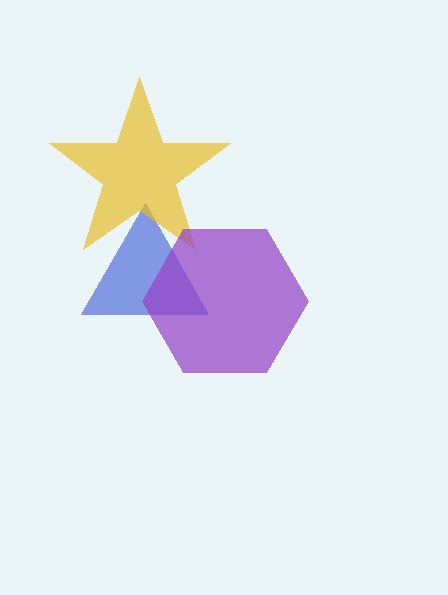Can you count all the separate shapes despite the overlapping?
Yes, there are 3 separate shapes.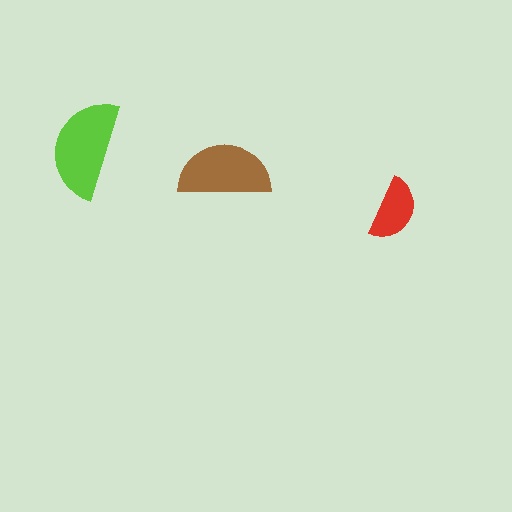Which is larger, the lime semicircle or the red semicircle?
The lime one.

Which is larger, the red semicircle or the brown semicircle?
The brown one.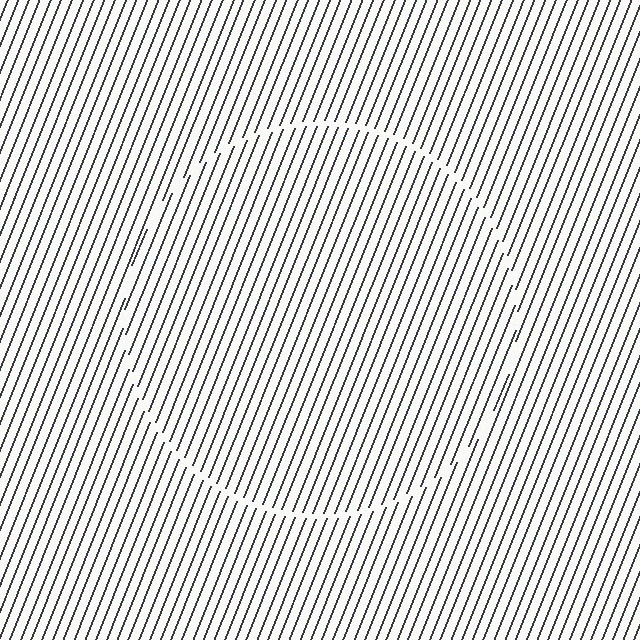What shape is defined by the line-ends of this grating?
An illusory circle. The interior of the shape contains the same grating, shifted by half a period — the contour is defined by the phase discontinuity where line-ends from the inner and outer gratings abut.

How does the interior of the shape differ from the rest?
The interior of the shape contains the same grating, shifted by half a period — the contour is defined by the phase discontinuity where line-ends from the inner and outer gratings abut.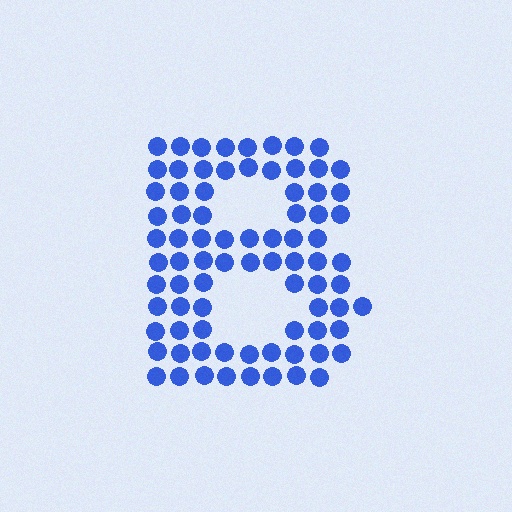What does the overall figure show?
The overall figure shows the letter B.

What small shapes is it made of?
It is made of small circles.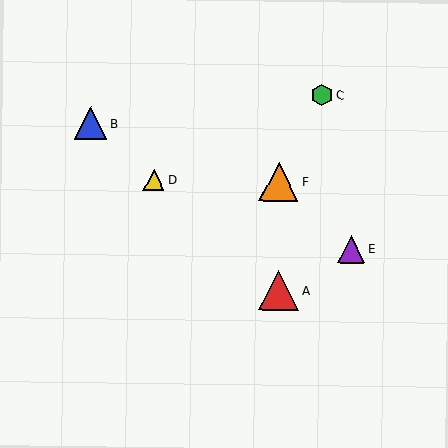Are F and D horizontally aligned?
Yes, both are at y≈182.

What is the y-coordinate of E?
Object E is at y≈249.